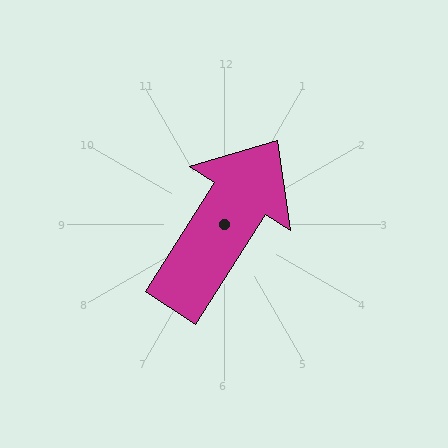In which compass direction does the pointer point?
Northeast.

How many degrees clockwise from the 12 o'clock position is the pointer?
Approximately 33 degrees.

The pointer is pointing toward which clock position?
Roughly 1 o'clock.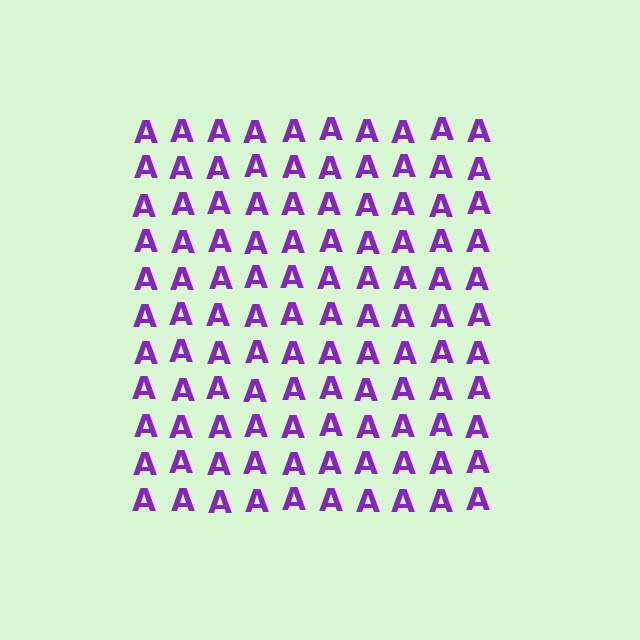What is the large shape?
The large shape is a square.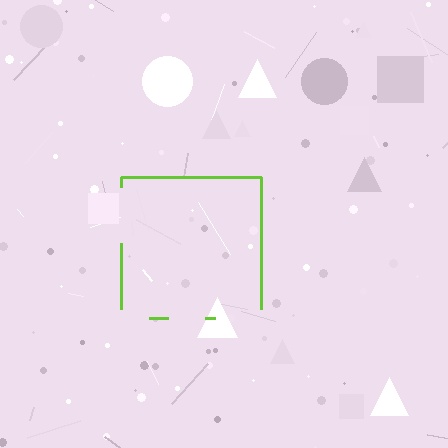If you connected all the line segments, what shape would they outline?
They would outline a square.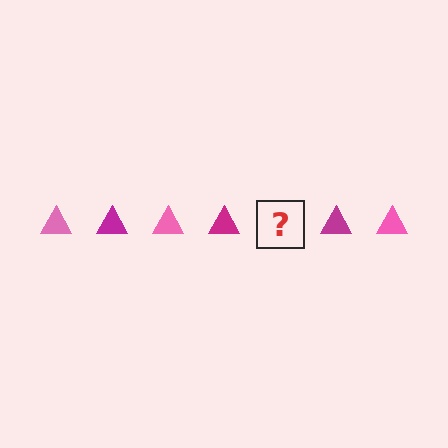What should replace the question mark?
The question mark should be replaced with a pink triangle.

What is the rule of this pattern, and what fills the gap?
The rule is that the pattern cycles through pink, magenta triangles. The gap should be filled with a pink triangle.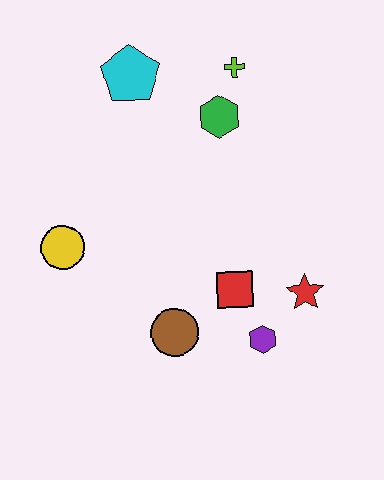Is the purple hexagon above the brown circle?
No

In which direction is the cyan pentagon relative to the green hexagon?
The cyan pentagon is to the left of the green hexagon.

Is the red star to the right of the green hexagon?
Yes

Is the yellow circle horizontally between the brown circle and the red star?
No